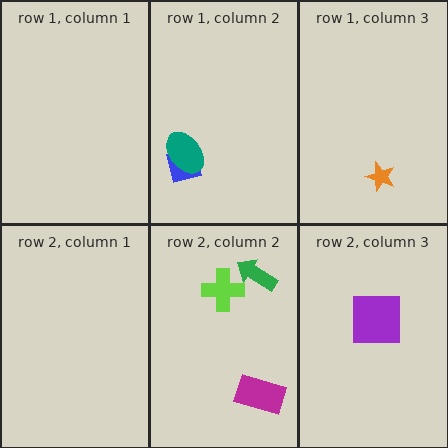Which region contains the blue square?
The row 1, column 2 region.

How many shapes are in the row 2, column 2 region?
3.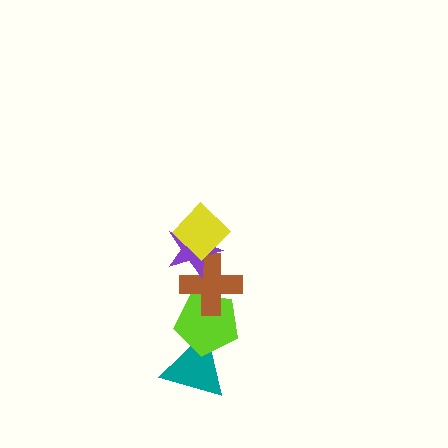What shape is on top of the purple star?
The yellow diamond is on top of the purple star.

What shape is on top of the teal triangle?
The lime pentagon is on top of the teal triangle.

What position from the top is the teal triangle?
The teal triangle is 5th from the top.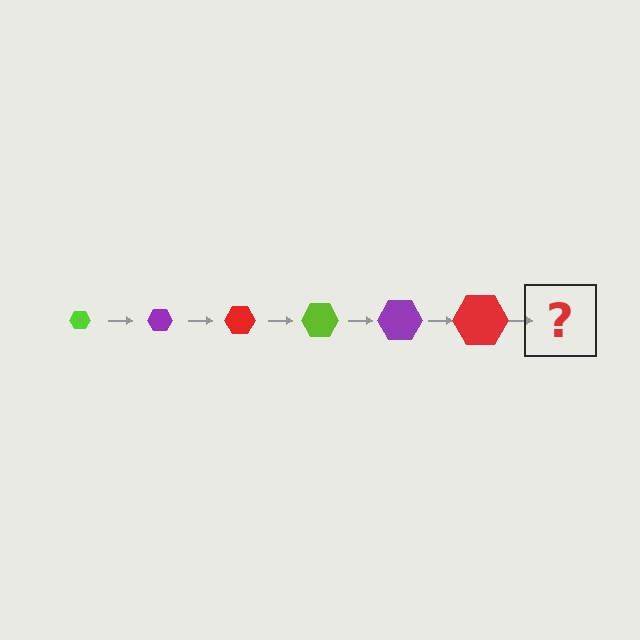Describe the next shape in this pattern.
It should be a lime hexagon, larger than the previous one.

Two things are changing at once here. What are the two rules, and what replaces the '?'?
The two rules are that the hexagon grows larger each step and the color cycles through lime, purple, and red. The '?' should be a lime hexagon, larger than the previous one.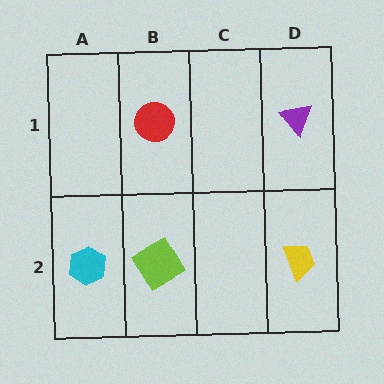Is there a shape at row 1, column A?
No, that cell is empty.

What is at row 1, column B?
A red circle.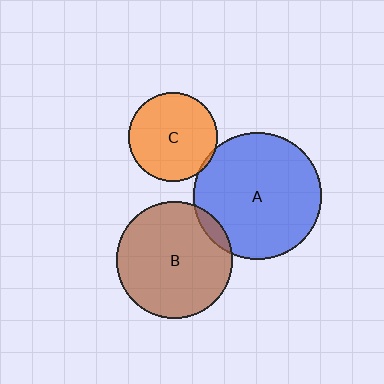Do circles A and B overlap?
Yes.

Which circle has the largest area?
Circle A (blue).